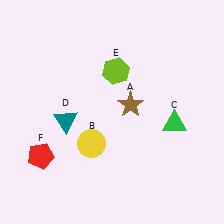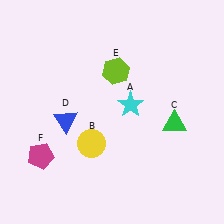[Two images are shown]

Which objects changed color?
A changed from brown to cyan. D changed from teal to blue. F changed from red to magenta.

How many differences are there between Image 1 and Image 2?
There are 3 differences between the two images.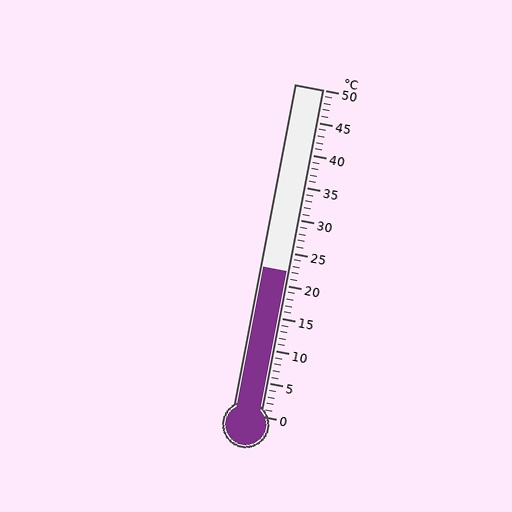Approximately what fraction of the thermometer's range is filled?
The thermometer is filled to approximately 45% of its range.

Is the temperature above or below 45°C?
The temperature is below 45°C.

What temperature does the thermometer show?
The thermometer shows approximately 22°C.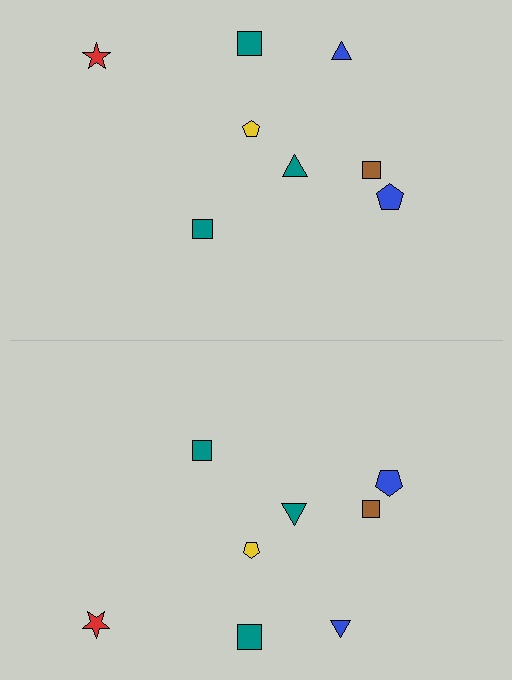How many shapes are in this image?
There are 16 shapes in this image.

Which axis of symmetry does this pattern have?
The pattern has a horizontal axis of symmetry running through the center of the image.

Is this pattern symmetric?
Yes, this pattern has bilateral (reflection) symmetry.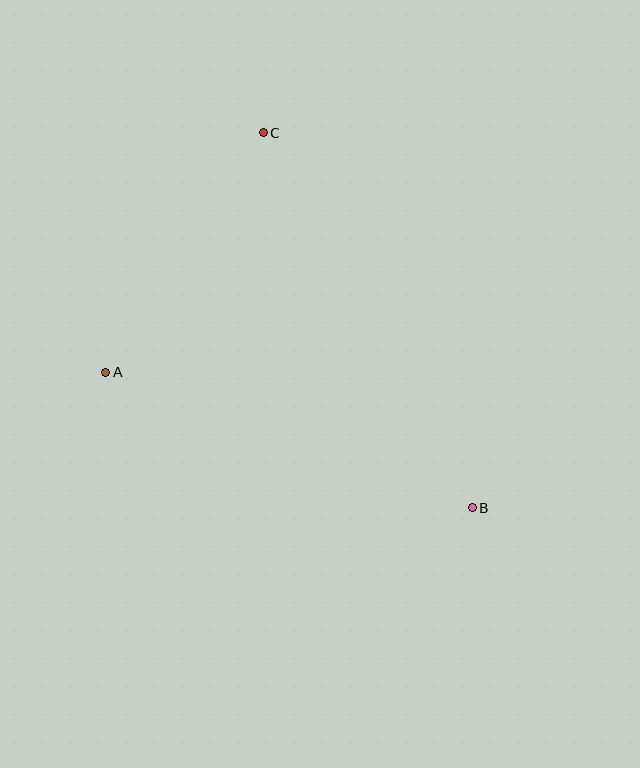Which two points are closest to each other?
Points A and C are closest to each other.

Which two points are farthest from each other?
Points B and C are farthest from each other.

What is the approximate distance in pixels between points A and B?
The distance between A and B is approximately 391 pixels.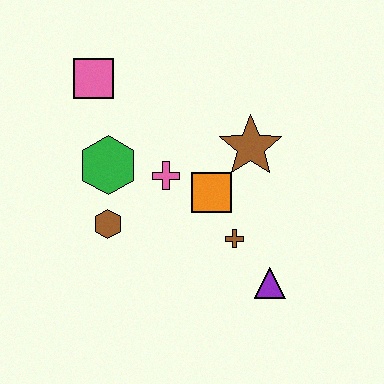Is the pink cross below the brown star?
Yes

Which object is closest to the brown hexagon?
The green hexagon is closest to the brown hexagon.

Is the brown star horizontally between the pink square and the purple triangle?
Yes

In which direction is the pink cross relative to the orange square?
The pink cross is to the left of the orange square.